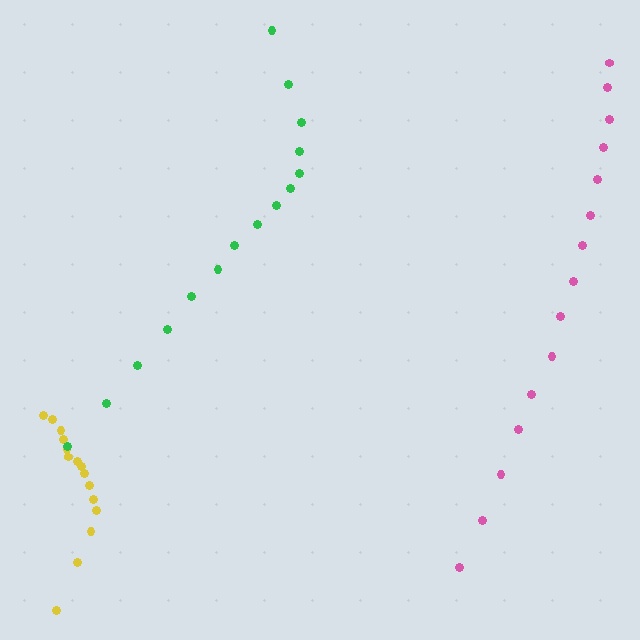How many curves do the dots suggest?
There are 3 distinct paths.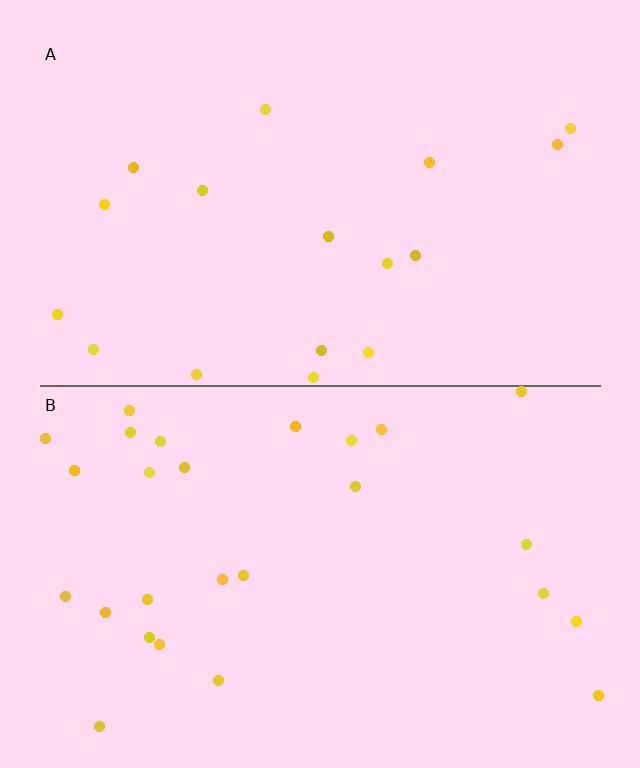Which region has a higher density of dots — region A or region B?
B (the bottom).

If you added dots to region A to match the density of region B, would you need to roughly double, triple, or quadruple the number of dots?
Approximately double.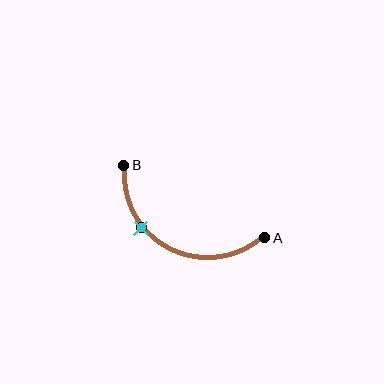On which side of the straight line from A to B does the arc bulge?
The arc bulges below the straight line connecting A and B.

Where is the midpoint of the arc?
The arc midpoint is the point on the curve farthest from the straight line joining A and B. It sits below that line.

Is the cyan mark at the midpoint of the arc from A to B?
No. The cyan mark lies on the arc but is closer to endpoint B. The arc midpoint would be at the point on the curve equidistant along the arc from both A and B.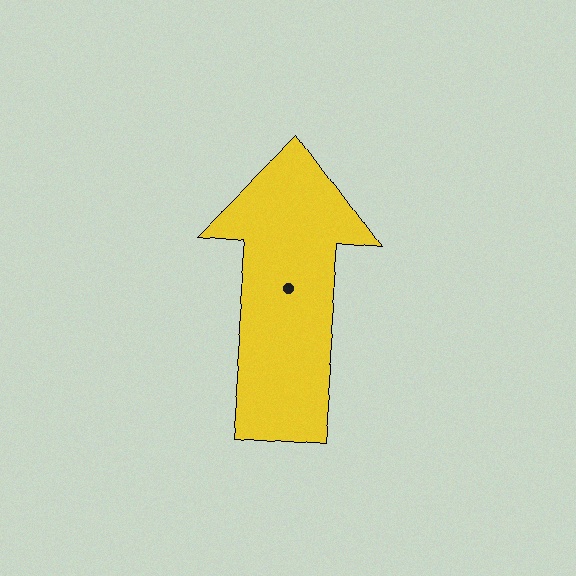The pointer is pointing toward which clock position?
Roughly 12 o'clock.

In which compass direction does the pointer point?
North.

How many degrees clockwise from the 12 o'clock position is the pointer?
Approximately 5 degrees.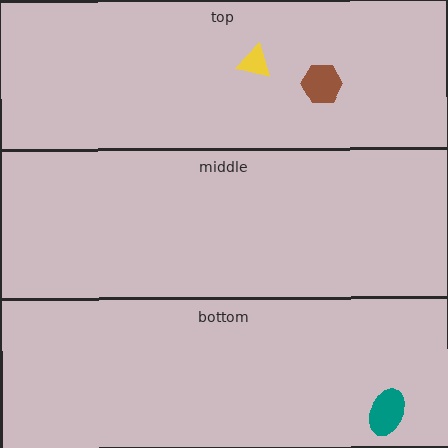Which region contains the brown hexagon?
The top region.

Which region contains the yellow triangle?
The top region.